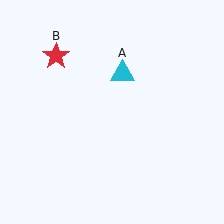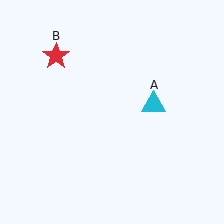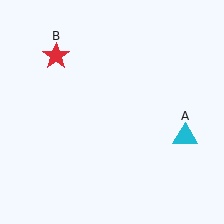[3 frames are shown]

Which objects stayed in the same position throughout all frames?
Red star (object B) remained stationary.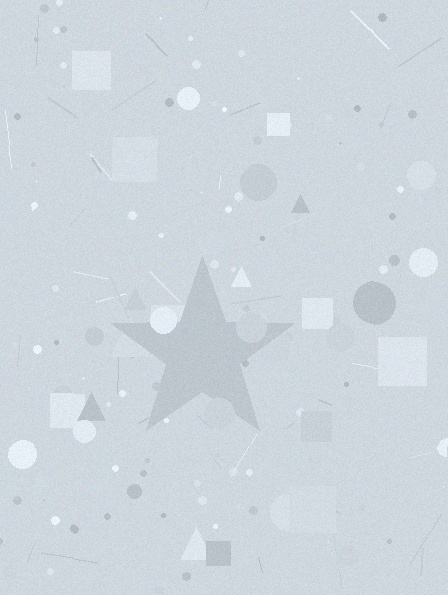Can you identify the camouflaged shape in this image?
The camouflaged shape is a star.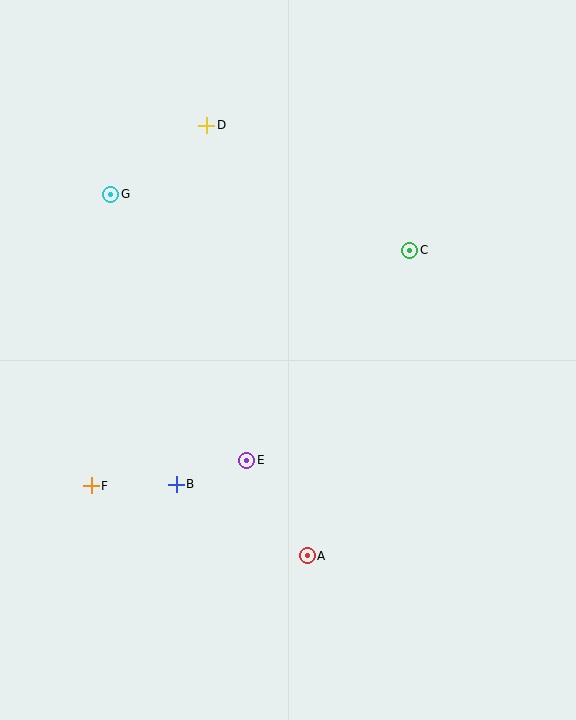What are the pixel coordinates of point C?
Point C is at (410, 250).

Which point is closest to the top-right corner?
Point C is closest to the top-right corner.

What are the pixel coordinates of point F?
Point F is at (91, 486).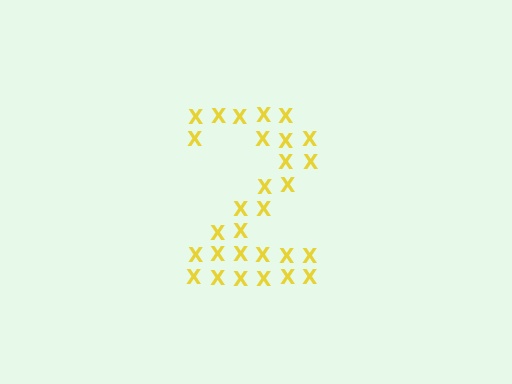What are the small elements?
The small elements are letter X's.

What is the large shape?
The large shape is the digit 2.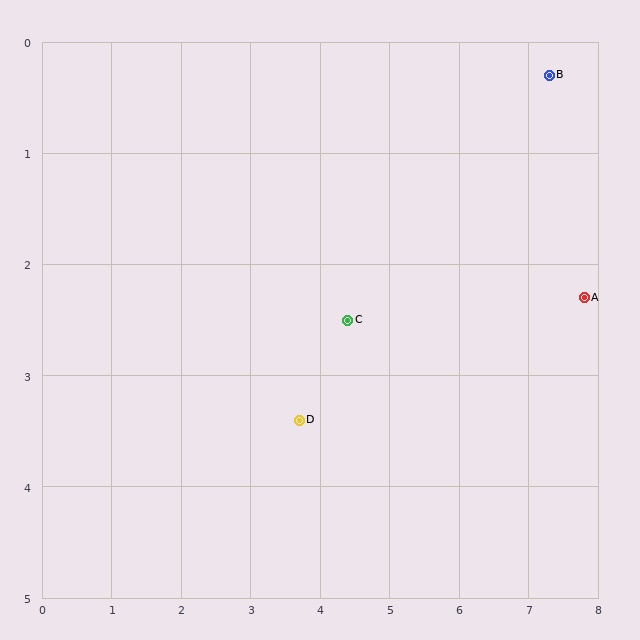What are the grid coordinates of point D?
Point D is at approximately (3.7, 3.4).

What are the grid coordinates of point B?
Point B is at approximately (7.3, 0.3).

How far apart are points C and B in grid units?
Points C and B are about 3.6 grid units apart.